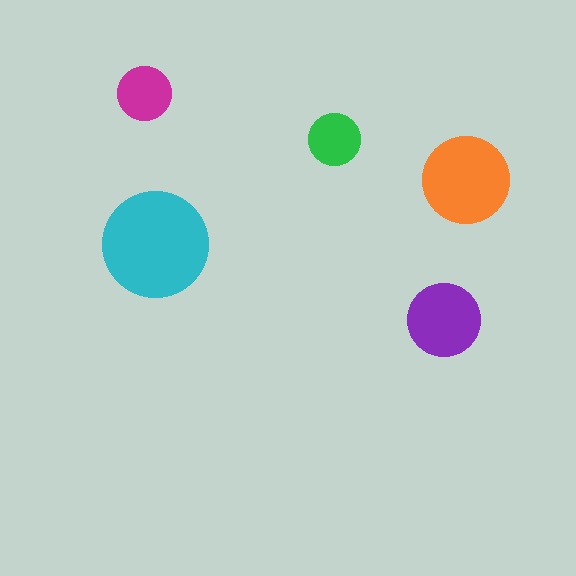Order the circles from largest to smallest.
the cyan one, the orange one, the purple one, the magenta one, the green one.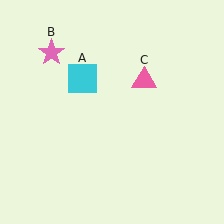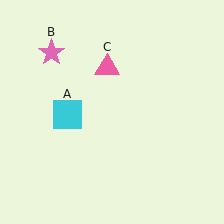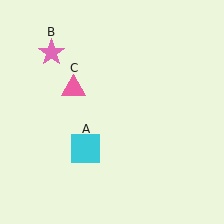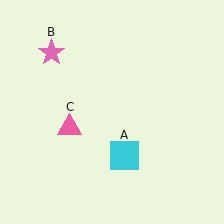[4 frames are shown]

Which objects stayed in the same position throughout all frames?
Pink star (object B) remained stationary.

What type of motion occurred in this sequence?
The cyan square (object A), pink triangle (object C) rotated counterclockwise around the center of the scene.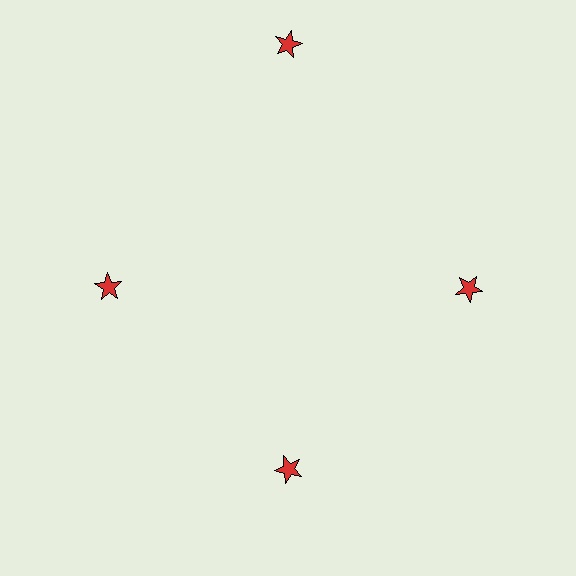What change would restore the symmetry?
The symmetry would be restored by moving it inward, back onto the ring so that all 4 stars sit at equal angles and equal distance from the center.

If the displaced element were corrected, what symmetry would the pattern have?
It would have 4-fold rotational symmetry — the pattern would map onto itself every 90 degrees.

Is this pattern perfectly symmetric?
No. The 4 red stars are arranged in a ring, but one element near the 12 o'clock position is pushed outward from the center, breaking the 4-fold rotational symmetry.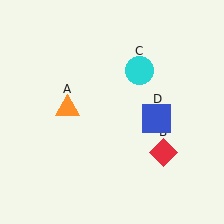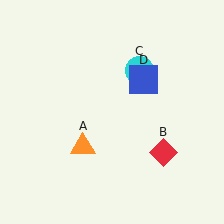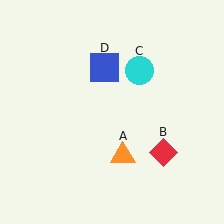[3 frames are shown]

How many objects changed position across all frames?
2 objects changed position: orange triangle (object A), blue square (object D).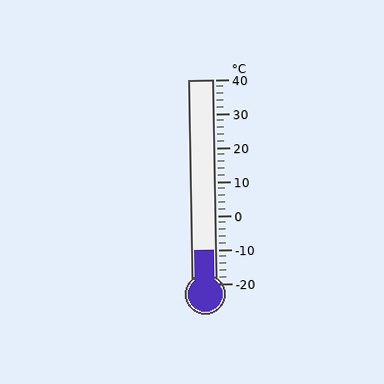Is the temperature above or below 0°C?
The temperature is below 0°C.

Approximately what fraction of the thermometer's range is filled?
The thermometer is filled to approximately 15% of its range.